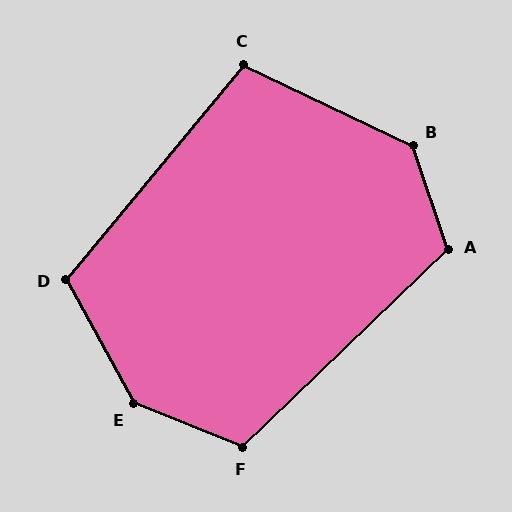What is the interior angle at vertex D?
Approximately 112 degrees (obtuse).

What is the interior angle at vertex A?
Approximately 115 degrees (obtuse).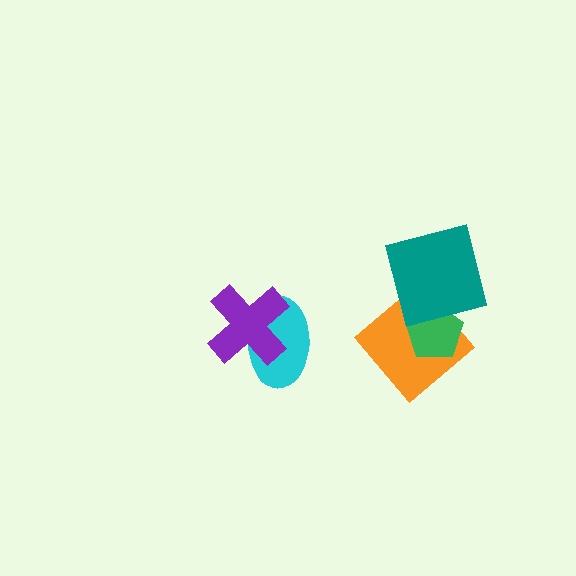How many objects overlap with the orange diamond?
2 objects overlap with the orange diamond.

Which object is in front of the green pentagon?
The teal square is in front of the green pentagon.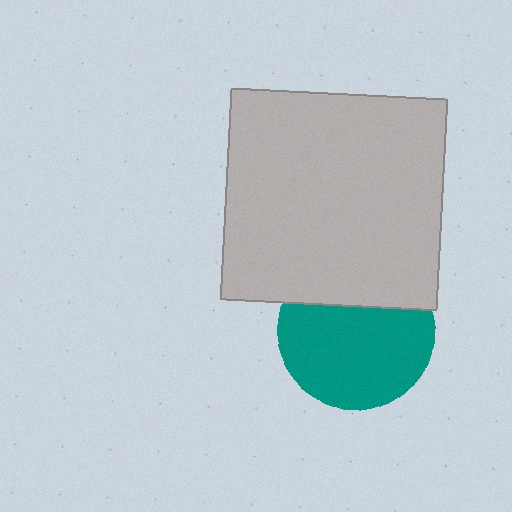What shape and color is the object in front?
The object in front is a light gray rectangle.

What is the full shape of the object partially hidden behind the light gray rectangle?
The partially hidden object is a teal circle.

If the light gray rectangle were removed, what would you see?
You would see the complete teal circle.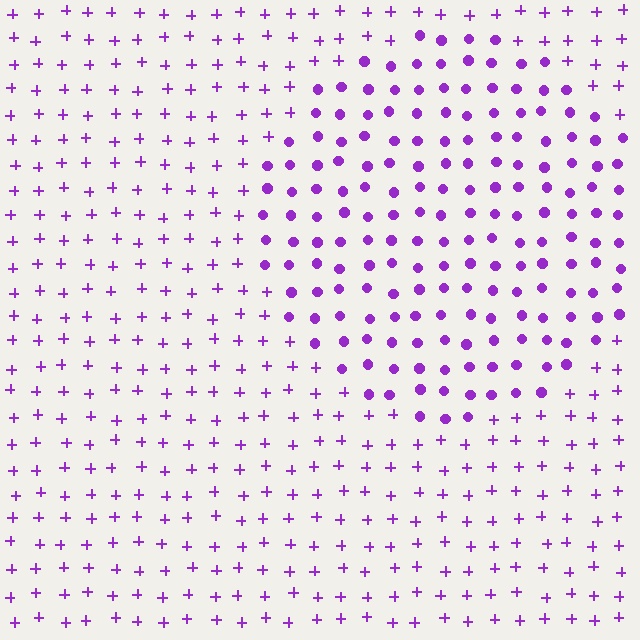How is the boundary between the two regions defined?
The boundary is defined by a change in element shape: circles inside vs. plus signs outside. All elements share the same color and spacing.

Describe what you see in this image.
The image is filled with small purple elements arranged in a uniform grid. A circle-shaped region contains circles, while the surrounding area contains plus signs. The boundary is defined purely by the change in element shape.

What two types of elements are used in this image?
The image uses circles inside the circle region and plus signs outside it.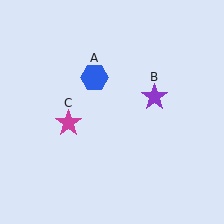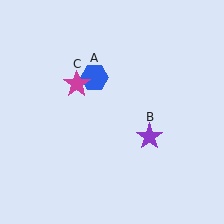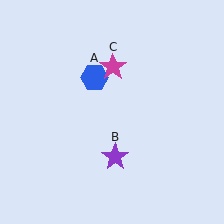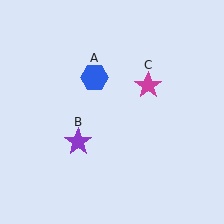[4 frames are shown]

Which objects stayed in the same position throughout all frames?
Blue hexagon (object A) remained stationary.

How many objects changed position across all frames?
2 objects changed position: purple star (object B), magenta star (object C).